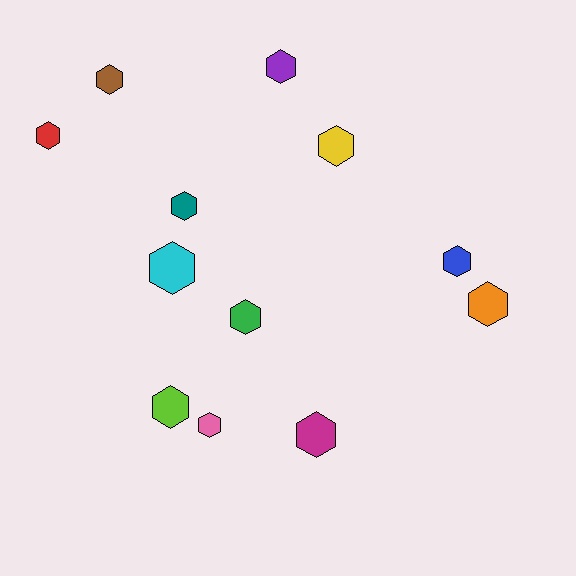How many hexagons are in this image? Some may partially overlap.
There are 12 hexagons.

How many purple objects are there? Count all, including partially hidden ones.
There is 1 purple object.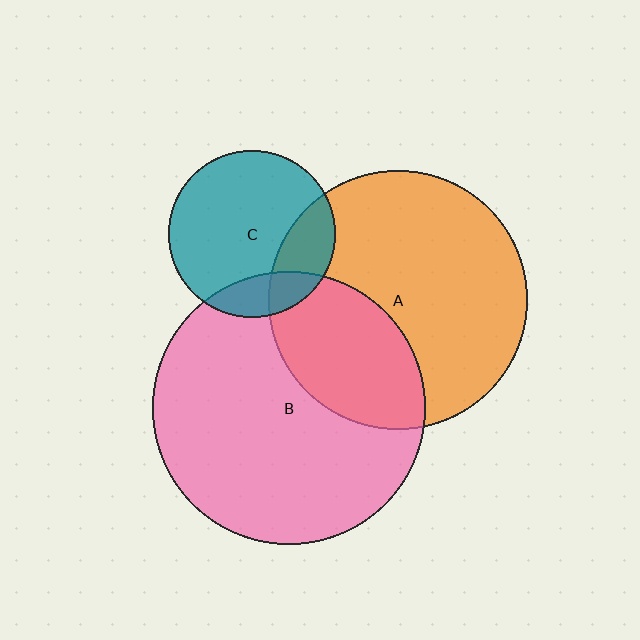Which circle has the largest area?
Circle B (pink).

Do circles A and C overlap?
Yes.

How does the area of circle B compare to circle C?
Approximately 2.7 times.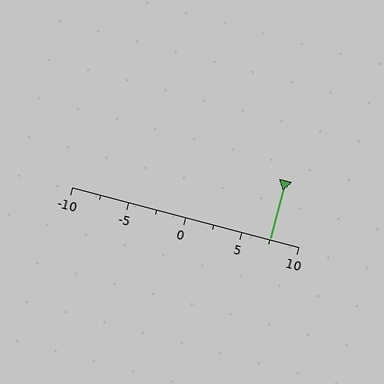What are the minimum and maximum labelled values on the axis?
The axis runs from -10 to 10.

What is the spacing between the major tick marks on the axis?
The major ticks are spaced 5 apart.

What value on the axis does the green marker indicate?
The marker indicates approximately 7.5.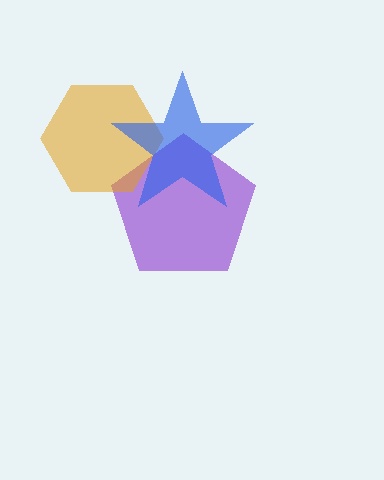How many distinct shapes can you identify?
There are 3 distinct shapes: a purple pentagon, an orange hexagon, a blue star.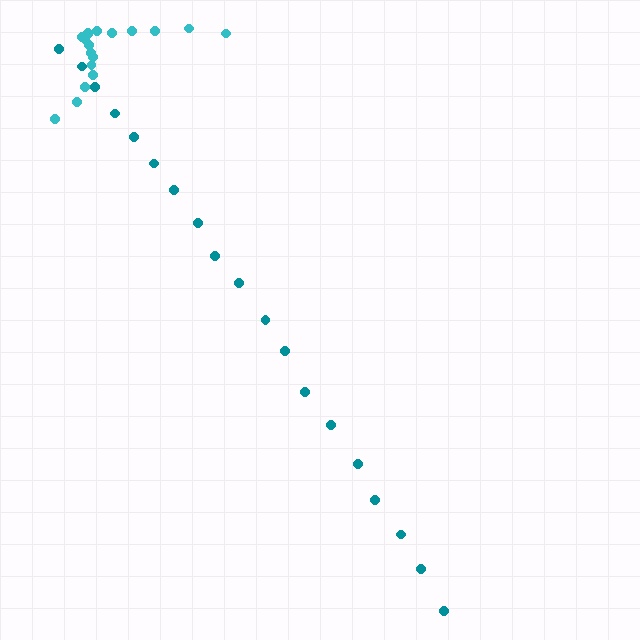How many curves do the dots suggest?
There are 2 distinct paths.